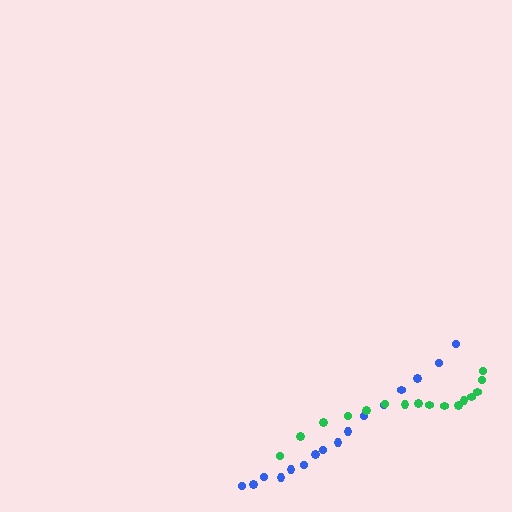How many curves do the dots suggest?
There are 2 distinct paths.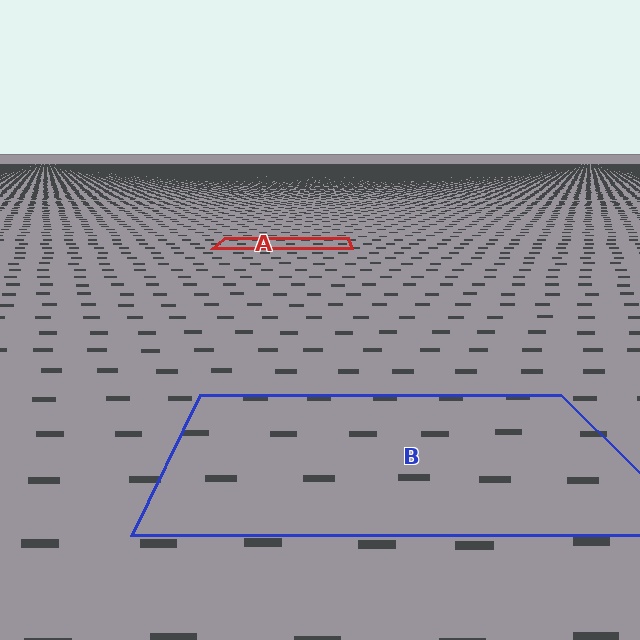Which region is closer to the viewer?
Region B is closer. The texture elements there are larger and more spread out.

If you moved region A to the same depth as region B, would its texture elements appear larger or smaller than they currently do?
They would appear larger. At a closer depth, the same texture elements are projected at a bigger on-screen size.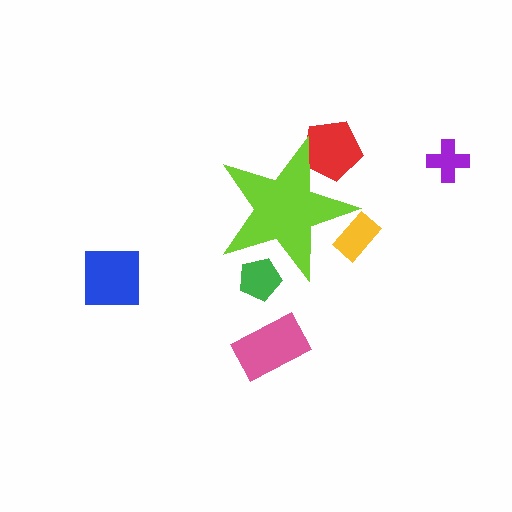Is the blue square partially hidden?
No, the blue square is fully visible.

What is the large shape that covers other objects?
A lime star.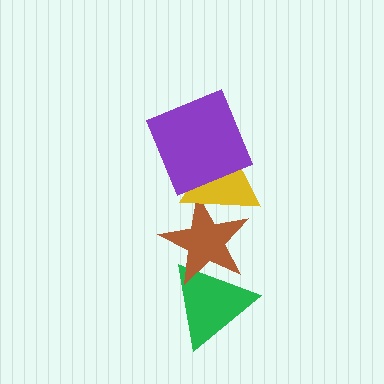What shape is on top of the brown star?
The yellow triangle is on top of the brown star.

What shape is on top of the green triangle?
The brown star is on top of the green triangle.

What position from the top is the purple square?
The purple square is 1st from the top.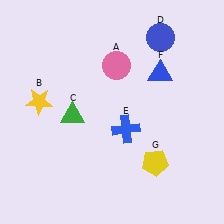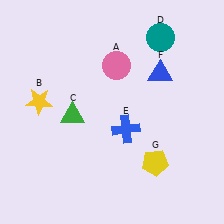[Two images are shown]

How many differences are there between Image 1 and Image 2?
There is 1 difference between the two images.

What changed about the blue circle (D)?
In Image 1, D is blue. In Image 2, it changed to teal.